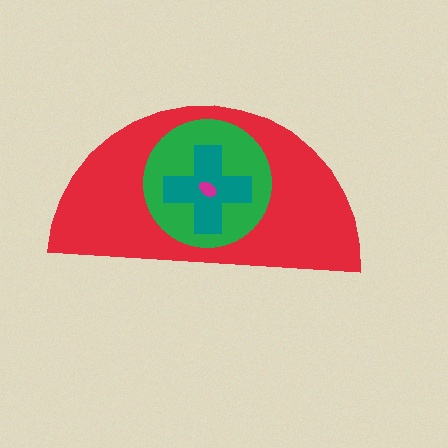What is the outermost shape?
The red semicircle.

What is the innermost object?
The magenta ellipse.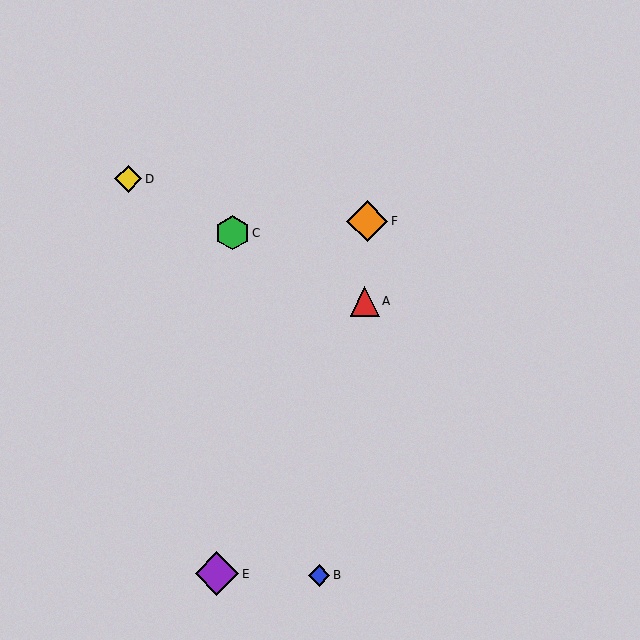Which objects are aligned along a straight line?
Objects A, C, D are aligned along a straight line.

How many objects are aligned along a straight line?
3 objects (A, C, D) are aligned along a straight line.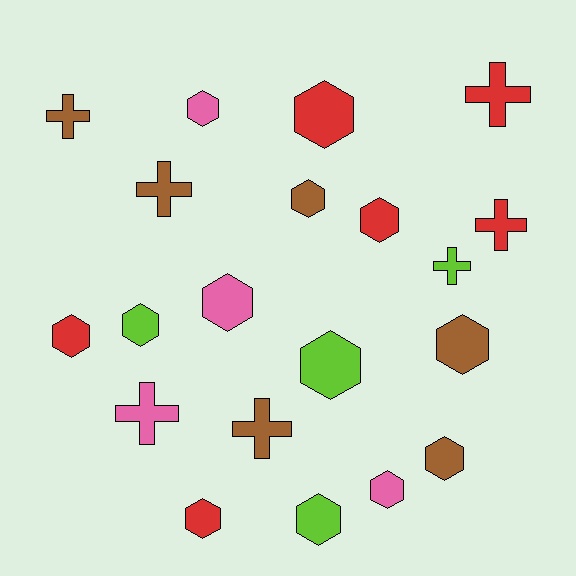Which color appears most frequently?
Brown, with 6 objects.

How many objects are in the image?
There are 20 objects.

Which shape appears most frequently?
Hexagon, with 13 objects.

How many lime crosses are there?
There is 1 lime cross.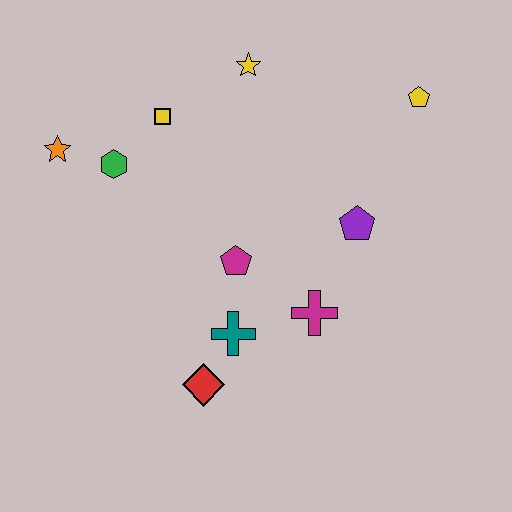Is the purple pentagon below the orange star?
Yes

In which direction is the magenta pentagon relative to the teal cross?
The magenta pentagon is above the teal cross.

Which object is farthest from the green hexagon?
The yellow pentagon is farthest from the green hexagon.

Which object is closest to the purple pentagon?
The magenta cross is closest to the purple pentagon.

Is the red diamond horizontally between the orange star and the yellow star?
Yes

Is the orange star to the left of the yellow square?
Yes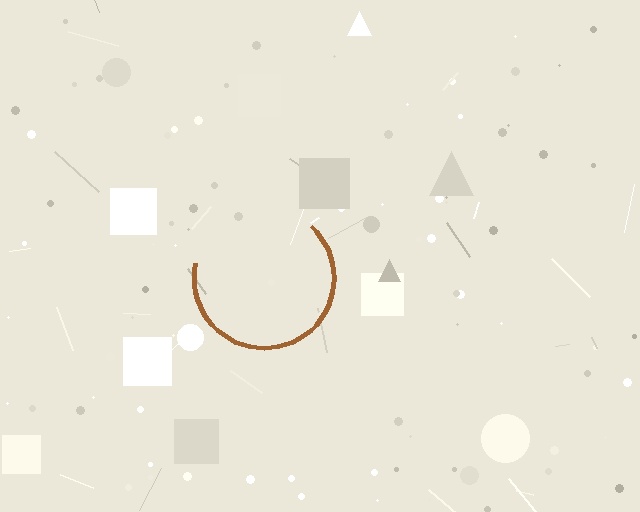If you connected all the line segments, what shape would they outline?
They would outline a circle.